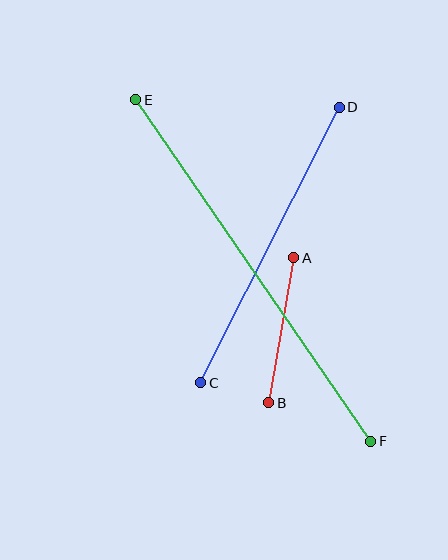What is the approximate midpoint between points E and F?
The midpoint is at approximately (253, 271) pixels.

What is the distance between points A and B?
The distance is approximately 147 pixels.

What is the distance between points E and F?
The distance is approximately 414 pixels.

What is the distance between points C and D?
The distance is approximately 308 pixels.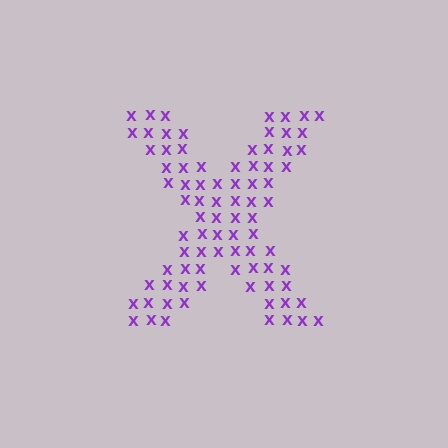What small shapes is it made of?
It is made of small letter X's.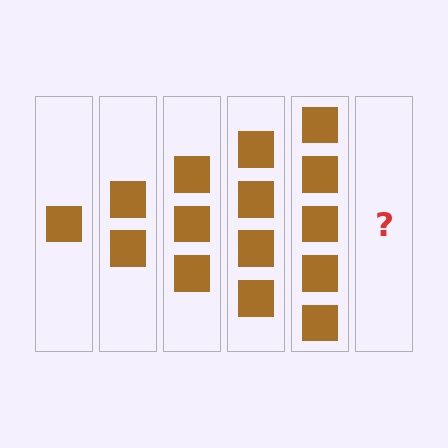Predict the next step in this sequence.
The next step is 6 squares.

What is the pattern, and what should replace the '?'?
The pattern is that each step adds one more square. The '?' should be 6 squares.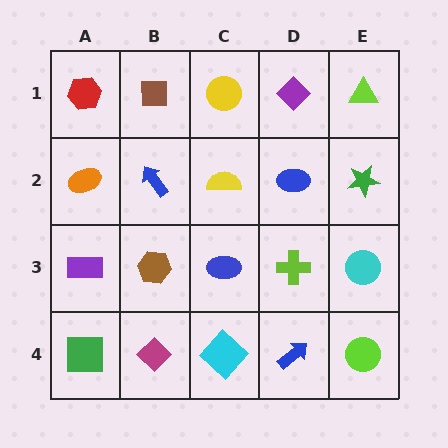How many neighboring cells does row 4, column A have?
2.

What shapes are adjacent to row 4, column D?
A lime cross (row 3, column D), a cyan diamond (row 4, column C), a lime circle (row 4, column E).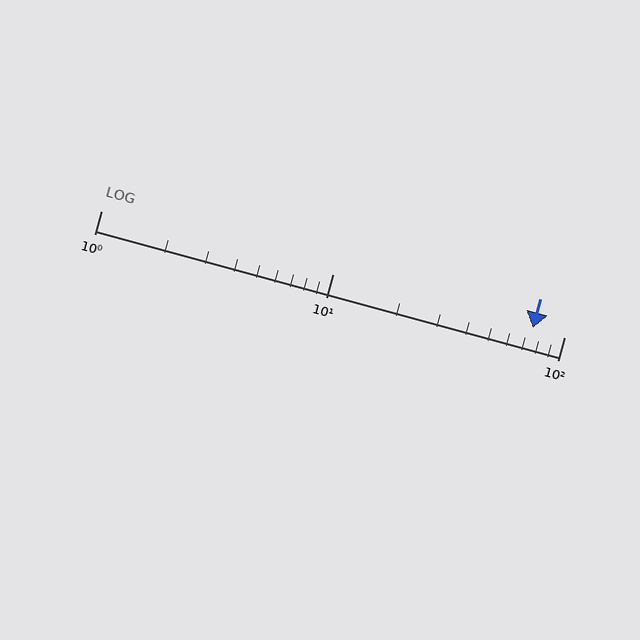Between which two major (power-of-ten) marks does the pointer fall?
The pointer is between 10 and 100.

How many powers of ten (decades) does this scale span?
The scale spans 2 decades, from 1 to 100.